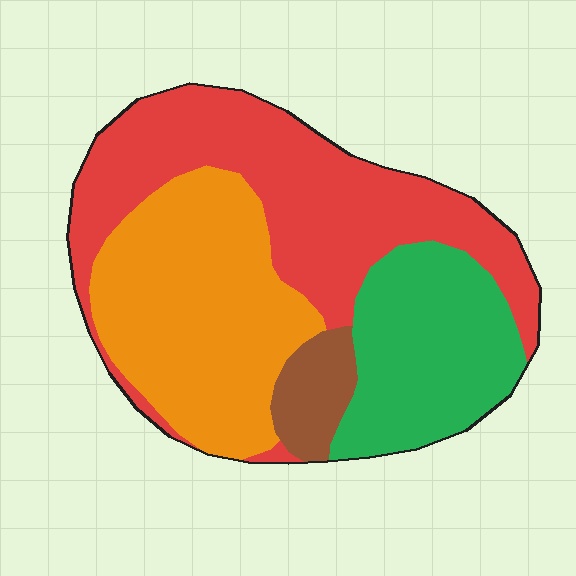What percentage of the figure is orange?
Orange covers 33% of the figure.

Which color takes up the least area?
Brown, at roughly 5%.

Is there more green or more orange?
Orange.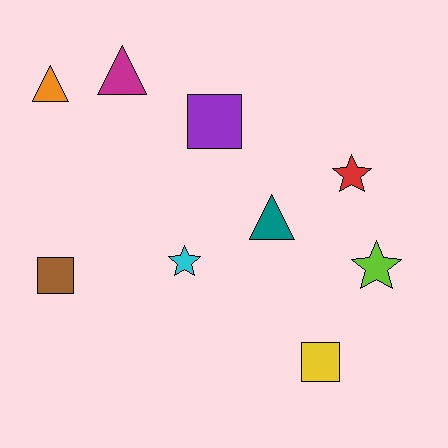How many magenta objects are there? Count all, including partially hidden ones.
There is 1 magenta object.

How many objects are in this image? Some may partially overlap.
There are 9 objects.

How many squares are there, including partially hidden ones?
There are 3 squares.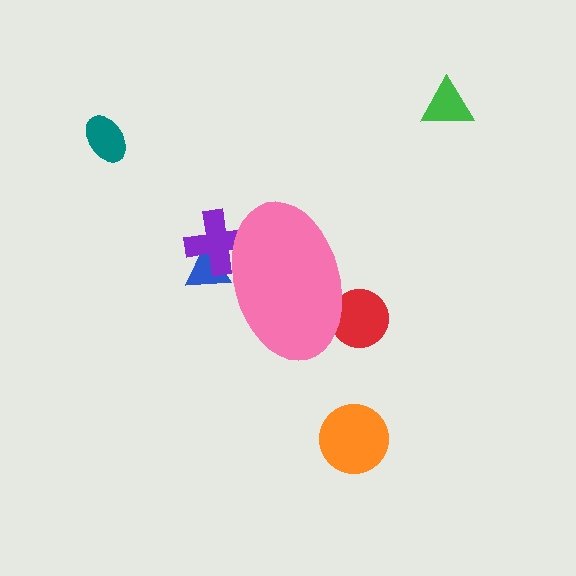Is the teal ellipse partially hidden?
No, the teal ellipse is fully visible.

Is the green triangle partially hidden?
No, the green triangle is fully visible.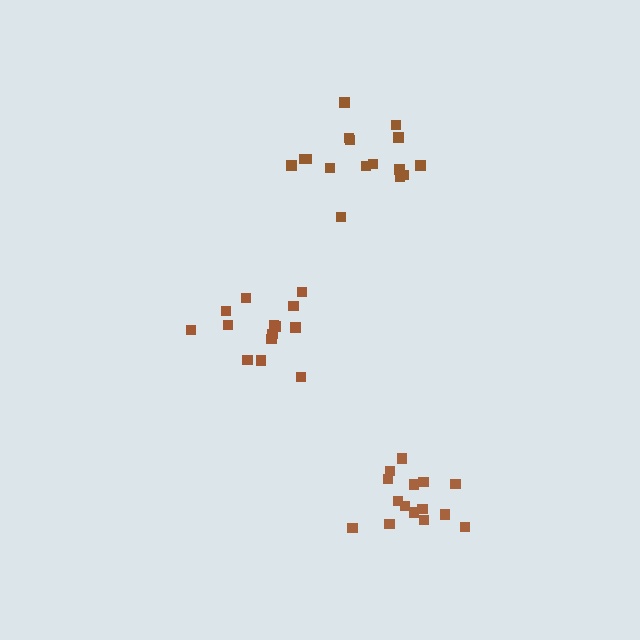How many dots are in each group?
Group 1: 14 dots, Group 2: 16 dots, Group 3: 15 dots (45 total).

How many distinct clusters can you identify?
There are 3 distinct clusters.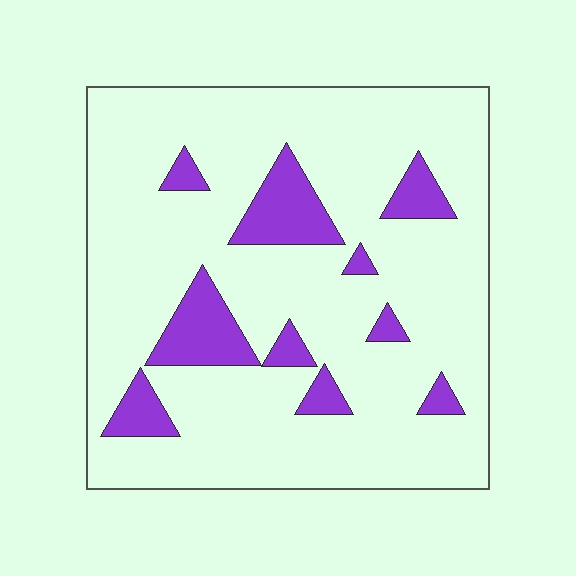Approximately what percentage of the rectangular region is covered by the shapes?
Approximately 15%.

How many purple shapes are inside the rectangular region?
10.